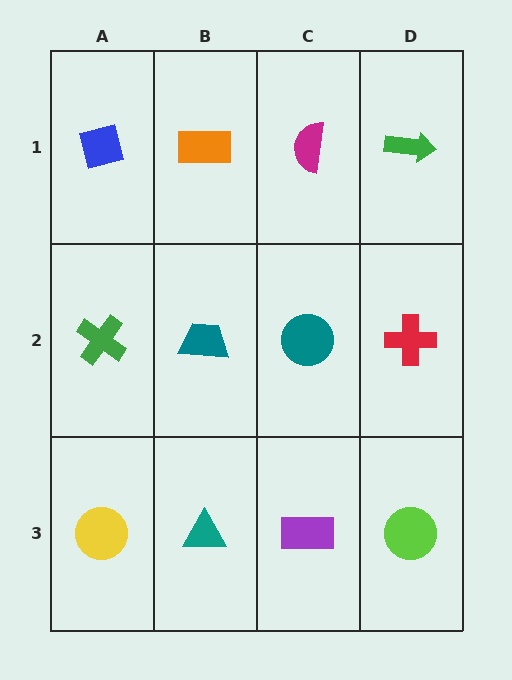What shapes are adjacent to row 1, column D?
A red cross (row 2, column D), a magenta semicircle (row 1, column C).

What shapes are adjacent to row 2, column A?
A blue square (row 1, column A), a yellow circle (row 3, column A), a teal trapezoid (row 2, column B).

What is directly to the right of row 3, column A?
A teal triangle.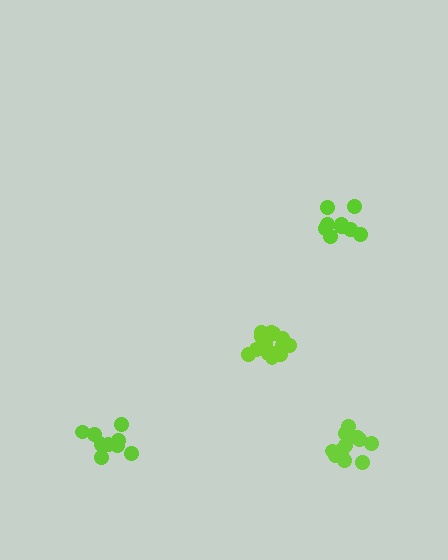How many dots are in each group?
Group 1: 10 dots, Group 2: 9 dots, Group 3: 11 dots, Group 4: 15 dots (45 total).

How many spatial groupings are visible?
There are 4 spatial groupings.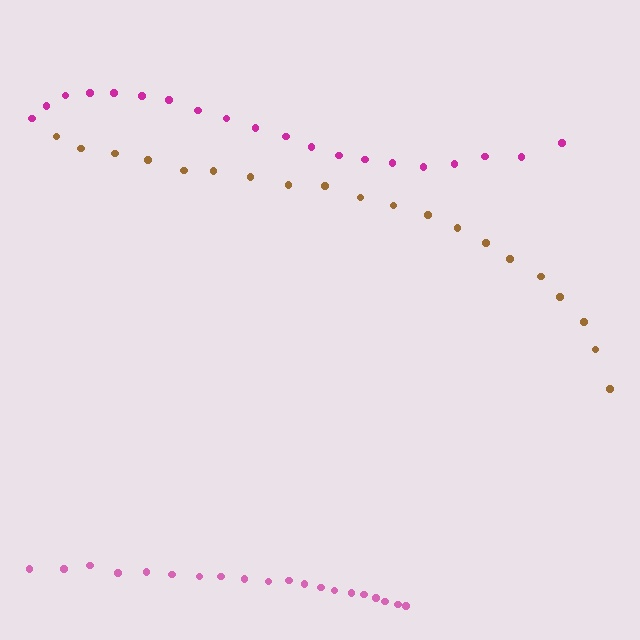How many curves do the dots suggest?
There are 3 distinct paths.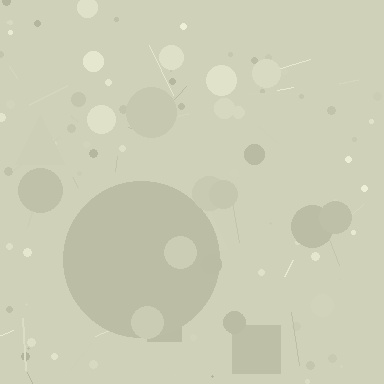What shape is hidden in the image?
A circle is hidden in the image.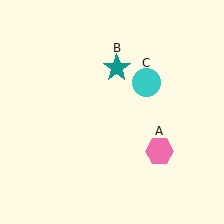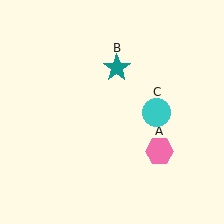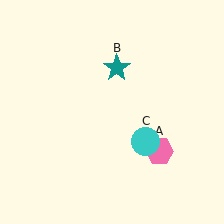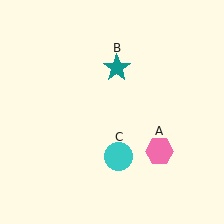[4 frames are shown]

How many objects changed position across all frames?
1 object changed position: cyan circle (object C).